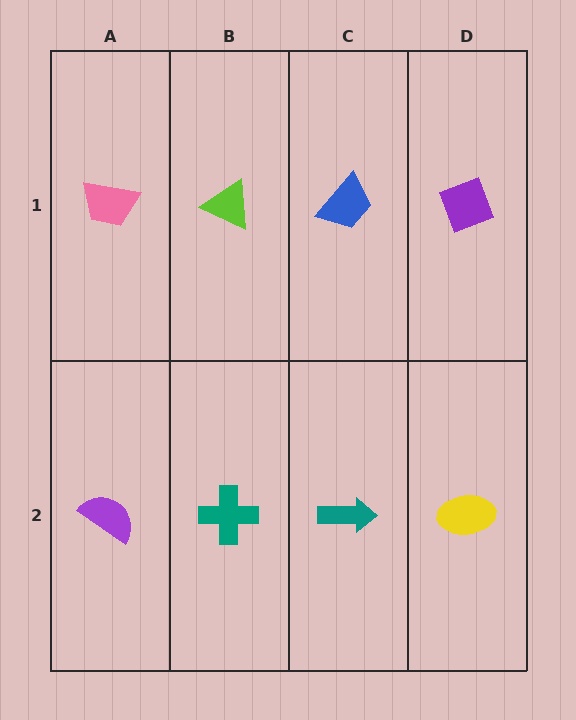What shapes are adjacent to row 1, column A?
A purple semicircle (row 2, column A), a lime triangle (row 1, column B).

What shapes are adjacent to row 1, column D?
A yellow ellipse (row 2, column D), a blue trapezoid (row 1, column C).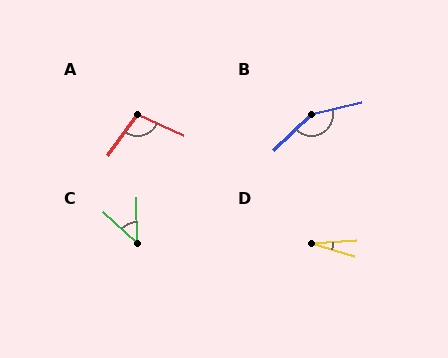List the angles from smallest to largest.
D (21°), C (47°), A (101°), B (149°).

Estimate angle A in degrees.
Approximately 101 degrees.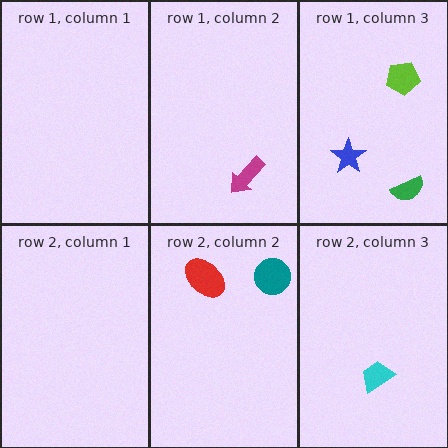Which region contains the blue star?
The row 1, column 3 region.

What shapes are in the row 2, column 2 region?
The red ellipse, the teal circle.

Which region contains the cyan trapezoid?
The row 2, column 3 region.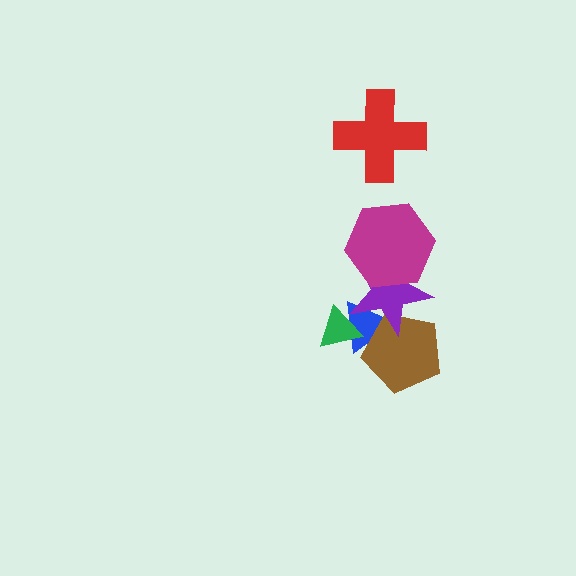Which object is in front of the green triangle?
The purple star is in front of the green triangle.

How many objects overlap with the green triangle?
2 objects overlap with the green triangle.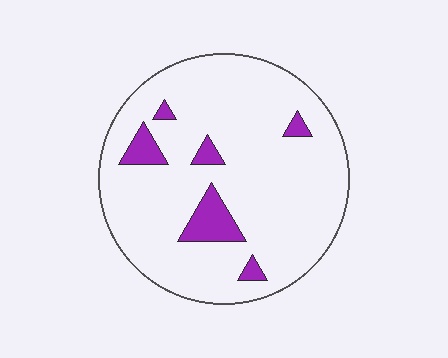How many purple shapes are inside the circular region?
6.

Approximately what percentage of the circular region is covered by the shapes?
Approximately 10%.